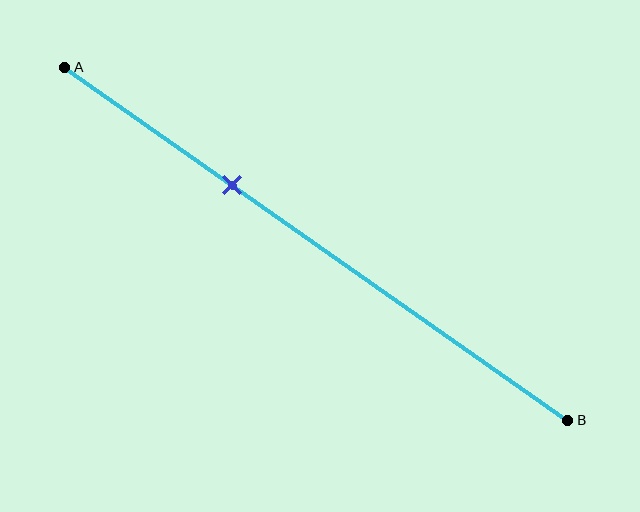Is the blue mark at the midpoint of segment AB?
No, the mark is at about 35% from A, not at the 50% midpoint.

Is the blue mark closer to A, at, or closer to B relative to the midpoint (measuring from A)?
The blue mark is closer to point A than the midpoint of segment AB.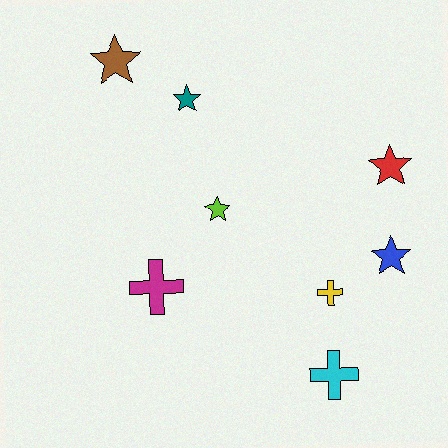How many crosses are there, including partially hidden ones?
There are 3 crosses.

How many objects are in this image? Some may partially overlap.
There are 8 objects.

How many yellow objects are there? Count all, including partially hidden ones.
There is 1 yellow object.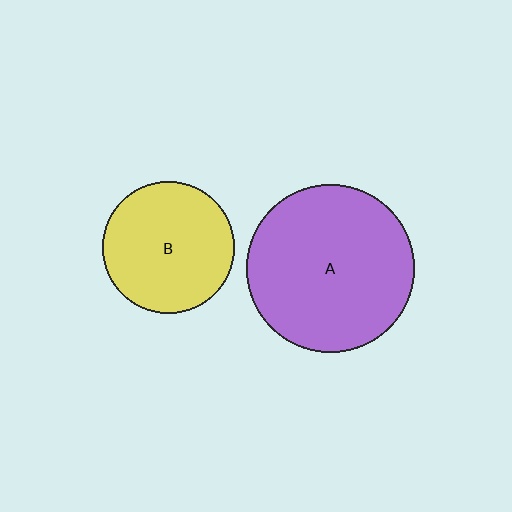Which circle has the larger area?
Circle A (purple).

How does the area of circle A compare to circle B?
Approximately 1.6 times.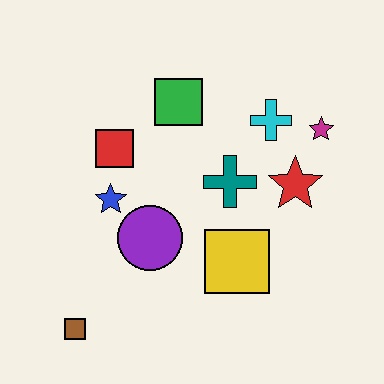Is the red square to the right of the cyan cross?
No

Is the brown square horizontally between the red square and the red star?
No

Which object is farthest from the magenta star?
The brown square is farthest from the magenta star.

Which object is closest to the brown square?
The purple circle is closest to the brown square.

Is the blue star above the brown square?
Yes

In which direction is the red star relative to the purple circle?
The red star is to the right of the purple circle.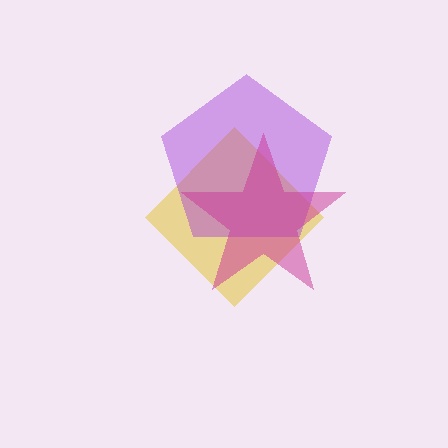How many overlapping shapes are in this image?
There are 3 overlapping shapes in the image.